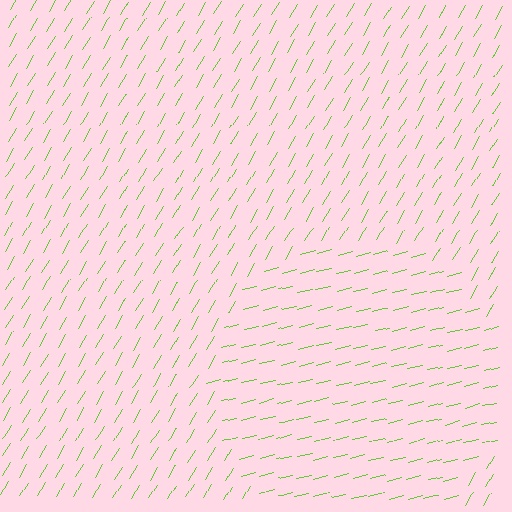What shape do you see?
I see a circle.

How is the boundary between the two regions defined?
The boundary is defined purely by a change in line orientation (approximately 45 degrees difference). All lines are the same color and thickness.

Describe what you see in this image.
The image is filled with small lime line segments. A circle region in the image has lines oriented differently from the surrounding lines, creating a visible texture boundary.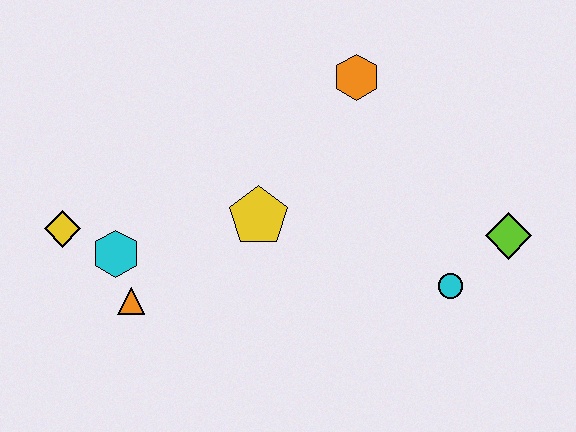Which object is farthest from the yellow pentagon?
The lime diamond is farthest from the yellow pentagon.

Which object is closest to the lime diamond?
The cyan circle is closest to the lime diamond.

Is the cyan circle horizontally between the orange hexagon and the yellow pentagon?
No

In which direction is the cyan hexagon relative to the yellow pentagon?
The cyan hexagon is to the left of the yellow pentagon.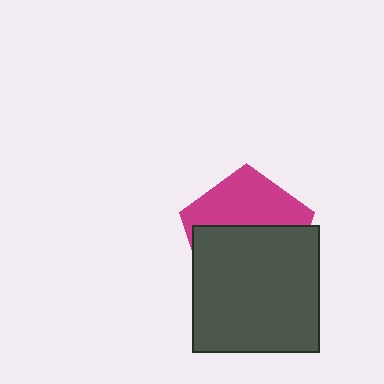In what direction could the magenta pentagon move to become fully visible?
The magenta pentagon could move up. That would shift it out from behind the dark gray square entirely.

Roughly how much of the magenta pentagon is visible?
A small part of it is visible (roughly 43%).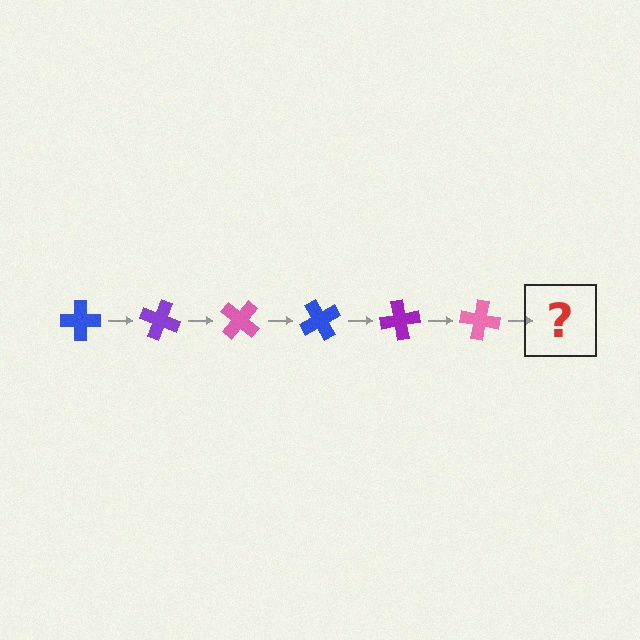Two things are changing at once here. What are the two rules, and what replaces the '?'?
The two rules are that it rotates 20 degrees each step and the color cycles through blue, purple, and pink. The '?' should be a blue cross, rotated 120 degrees from the start.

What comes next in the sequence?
The next element should be a blue cross, rotated 120 degrees from the start.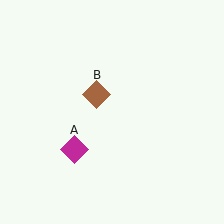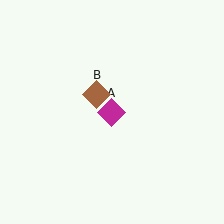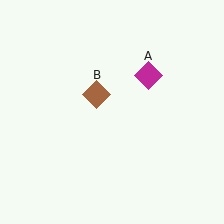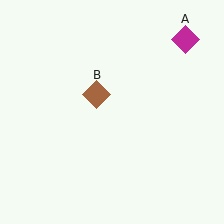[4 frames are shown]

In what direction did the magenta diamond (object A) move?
The magenta diamond (object A) moved up and to the right.